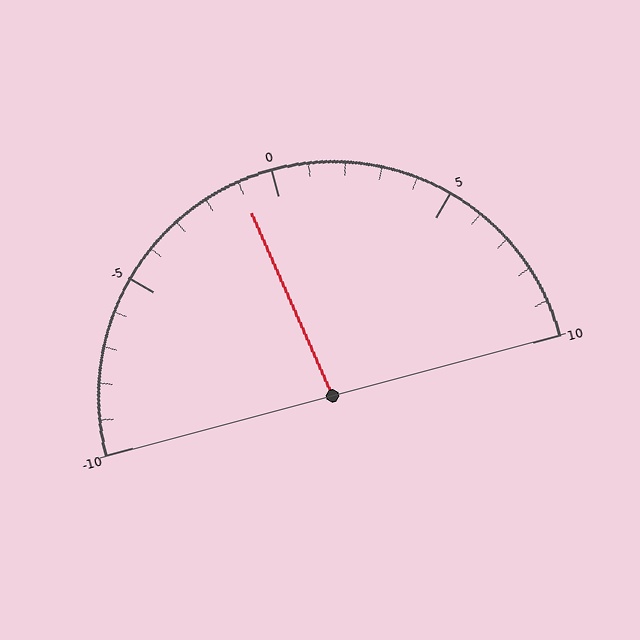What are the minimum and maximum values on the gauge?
The gauge ranges from -10 to 10.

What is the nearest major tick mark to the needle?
The nearest major tick mark is 0.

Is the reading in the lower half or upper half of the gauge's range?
The reading is in the lower half of the range (-10 to 10).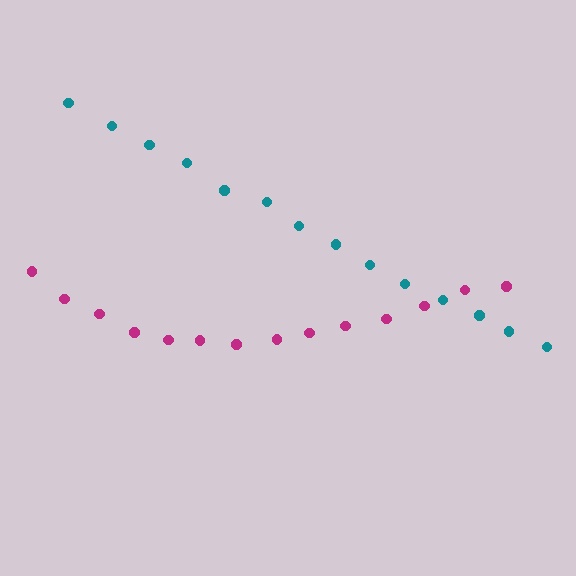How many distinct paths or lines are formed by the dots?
There are 2 distinct paths.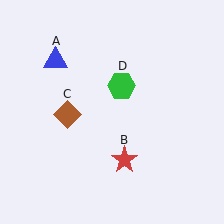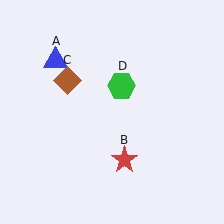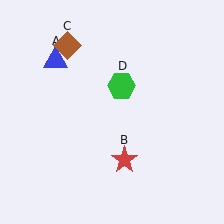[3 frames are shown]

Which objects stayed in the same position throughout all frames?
Blue triangle (object A) and red star (object B) and green hexagon (object D) remained stationary.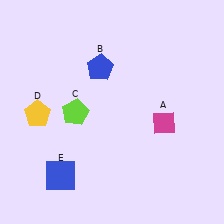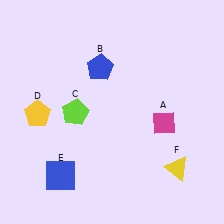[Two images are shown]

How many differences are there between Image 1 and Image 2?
There is 1 difference between the two images.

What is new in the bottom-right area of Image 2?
A yellow triangle (F) was added in the bottom-right area of Image 2.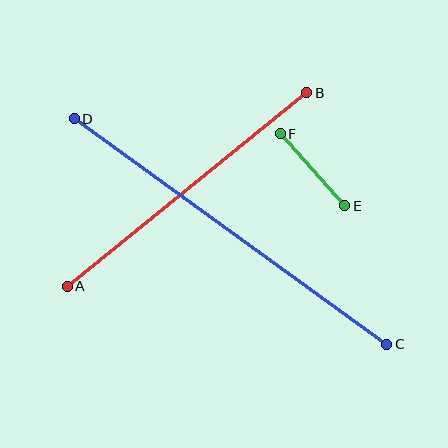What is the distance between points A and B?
The distance is approximately 307 pixels.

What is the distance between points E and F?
The distance is approximately 97 pixels.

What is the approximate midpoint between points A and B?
The midpoint is at approximately (187, 189) pixels.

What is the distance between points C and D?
The distance is approximately 385 pixels.